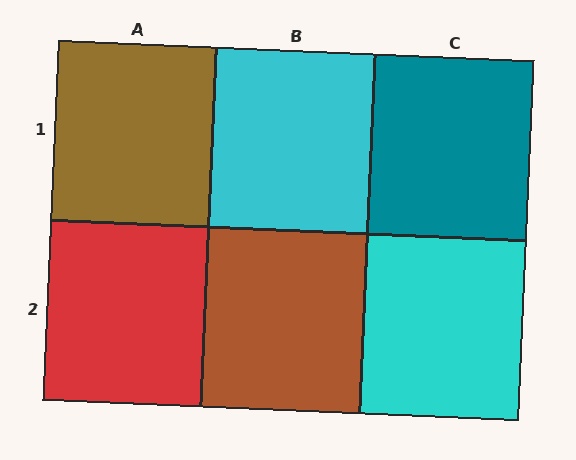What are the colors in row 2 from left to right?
Red, brown, cyan.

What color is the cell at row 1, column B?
Cyan.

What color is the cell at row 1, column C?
Teal.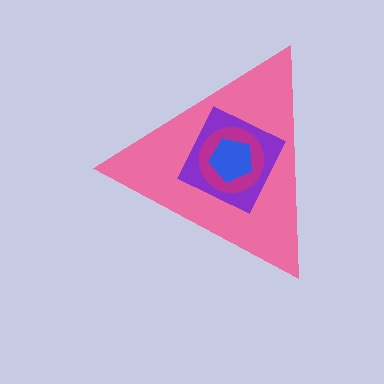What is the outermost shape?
The pink triangle.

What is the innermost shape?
The blue pentagon.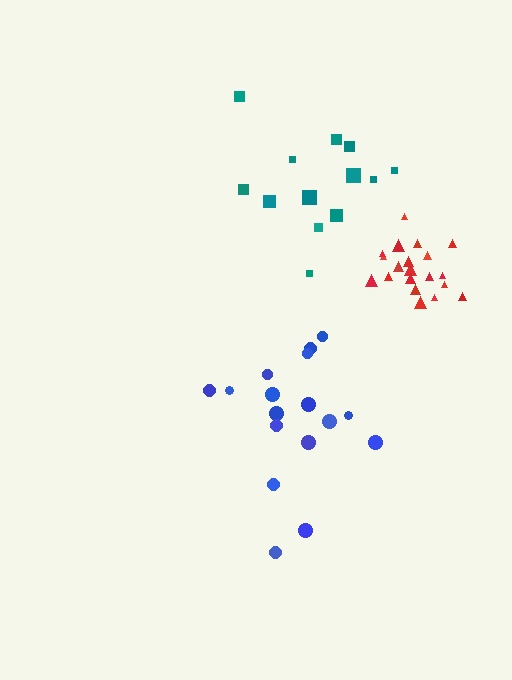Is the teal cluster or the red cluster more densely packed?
Red.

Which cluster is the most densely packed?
Red.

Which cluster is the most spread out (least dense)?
Blue.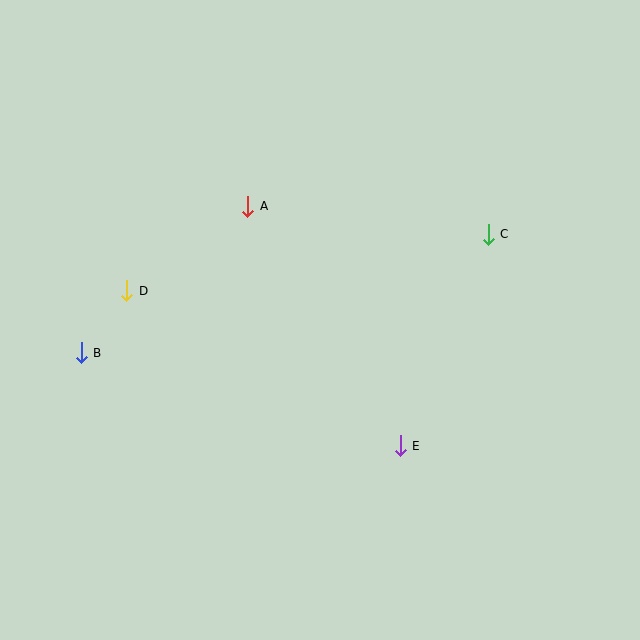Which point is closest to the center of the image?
Point A at (248, 206) is closest to the center.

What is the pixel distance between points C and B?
The distance between C and B is 423 pixels.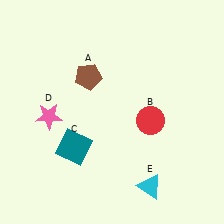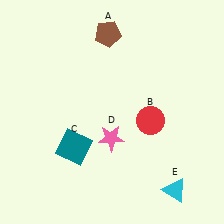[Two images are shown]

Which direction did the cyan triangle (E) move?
The cyan triangle (E) moved right.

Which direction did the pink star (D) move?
The pink star (D) moved right.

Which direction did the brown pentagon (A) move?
The brown pentagon (A) moved up.